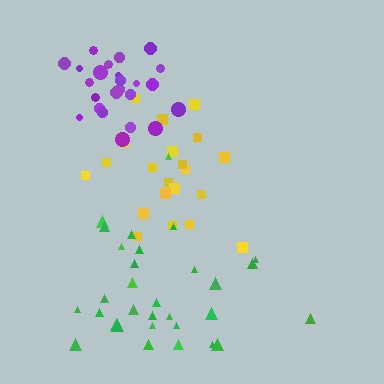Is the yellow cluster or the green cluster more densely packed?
Green.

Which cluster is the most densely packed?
Purple.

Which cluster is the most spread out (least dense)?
Yellow.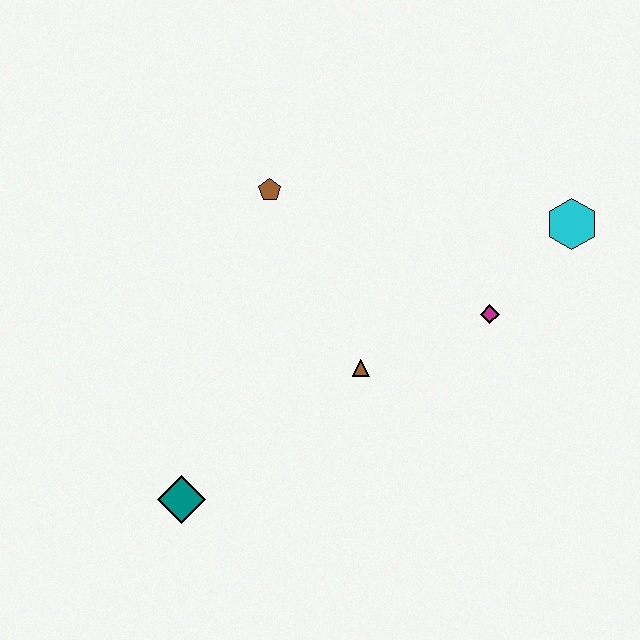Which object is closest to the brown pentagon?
The brown triangle is closest to the brown pentagon.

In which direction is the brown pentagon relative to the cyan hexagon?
The brown pentagon is to the left of the cyan hexagon.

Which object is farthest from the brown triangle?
The cyan hexagon is farthest from the brown triangle.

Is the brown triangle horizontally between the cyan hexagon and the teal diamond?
Yes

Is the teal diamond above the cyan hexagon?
No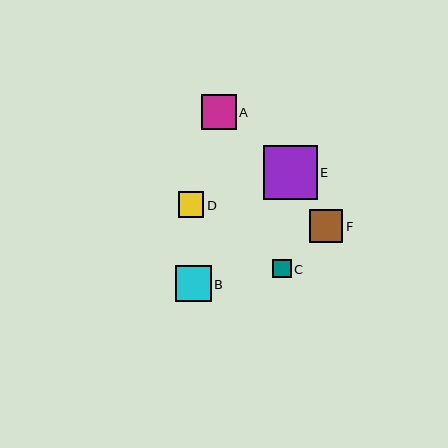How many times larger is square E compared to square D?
Square E is approximately 2.1 times the size of square D.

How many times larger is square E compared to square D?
Square E is approximately 2.1 times the size of square D.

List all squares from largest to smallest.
From largest to smallest: E, B, A, F, D, C.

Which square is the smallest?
Square C is the smallest with a size of approximately 18 pixels.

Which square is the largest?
Square E is the largest with a size of approximately 54 pixels.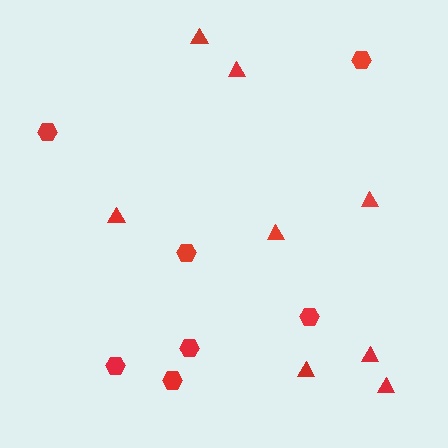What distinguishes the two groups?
There are 2 groups: one group of triangles (8) and one group of hexagons (7).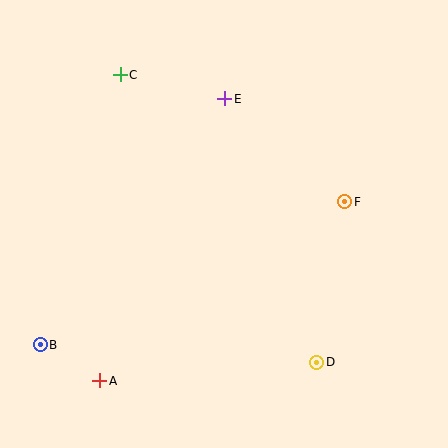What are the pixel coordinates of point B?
Point B is at (40, 345).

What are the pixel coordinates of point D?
Point D is at (317, 362).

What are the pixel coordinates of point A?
Point A is at (100, 381).